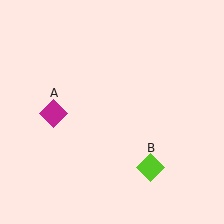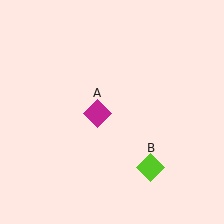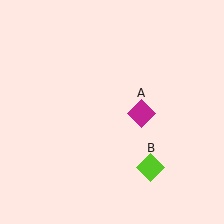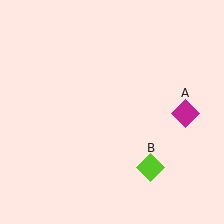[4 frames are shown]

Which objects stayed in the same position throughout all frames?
Lime diamond (object B) remained stationary.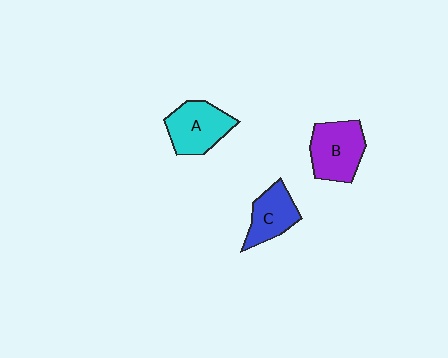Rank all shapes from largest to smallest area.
From largest to smallest: B (purple), A (cyan), C (blue).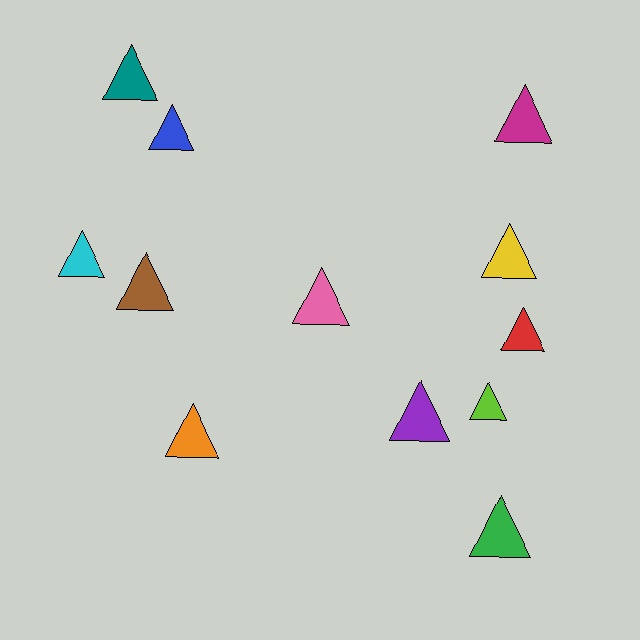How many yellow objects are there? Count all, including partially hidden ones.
There is 1 yellow object.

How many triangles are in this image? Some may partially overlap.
There are 12 triangles.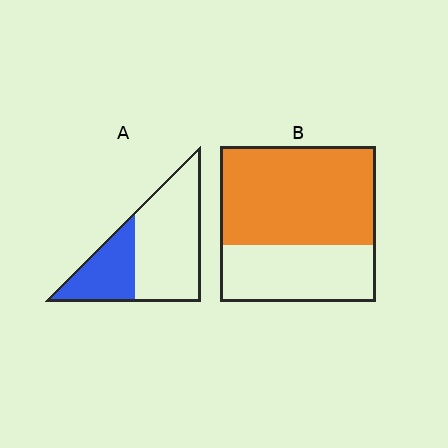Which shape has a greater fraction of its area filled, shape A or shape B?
Shape B.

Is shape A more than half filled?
No.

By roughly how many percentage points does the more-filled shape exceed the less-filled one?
By roughly 30 percentage points (B over A).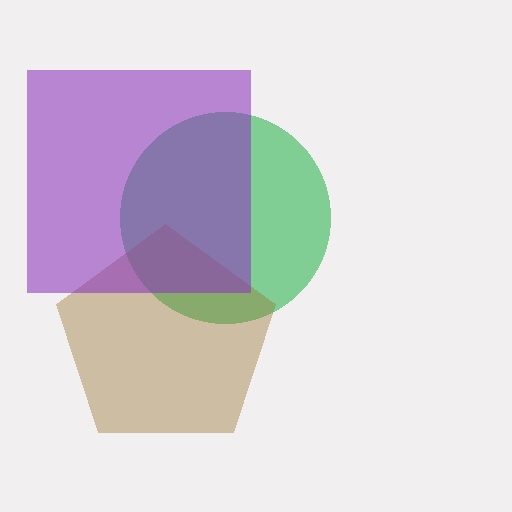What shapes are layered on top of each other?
The layered shapes are: a green circle, a brown pentagon, a purple square.